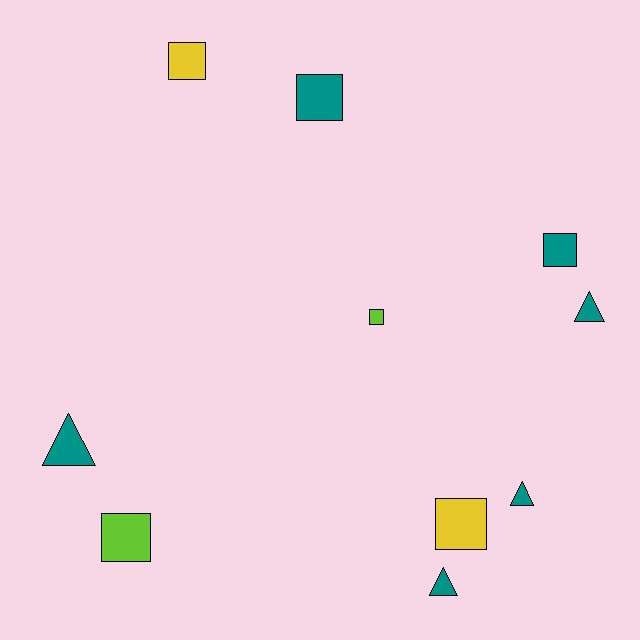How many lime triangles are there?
There are no lime triangles.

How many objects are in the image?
There are 10 objects.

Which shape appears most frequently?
Square, with 6 objects.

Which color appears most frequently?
Teal, with 6 objects.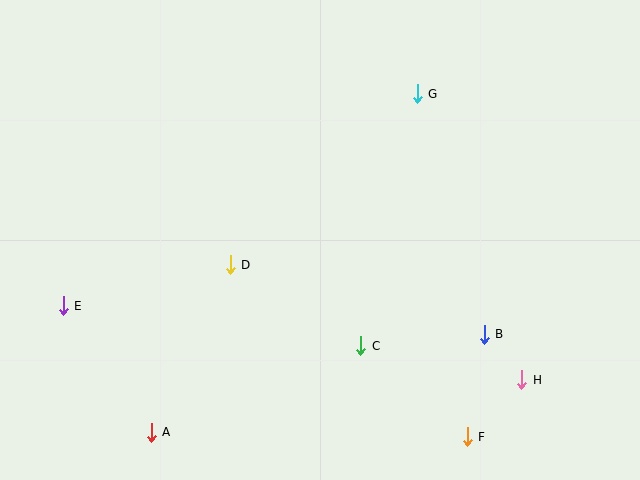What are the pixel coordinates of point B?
Point B is at (484, 334).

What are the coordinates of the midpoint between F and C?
The midpoint between F and C is at (414, 391).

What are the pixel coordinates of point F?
Point F is at (467, 437).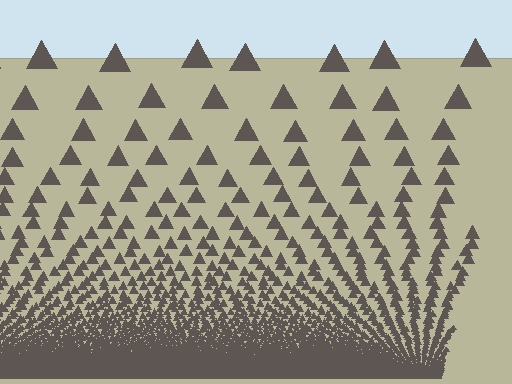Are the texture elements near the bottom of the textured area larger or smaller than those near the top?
Smaller. The gradient is inverted — elements near the bottom are smaller and denser.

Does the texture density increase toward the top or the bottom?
Density increases toward the bottom.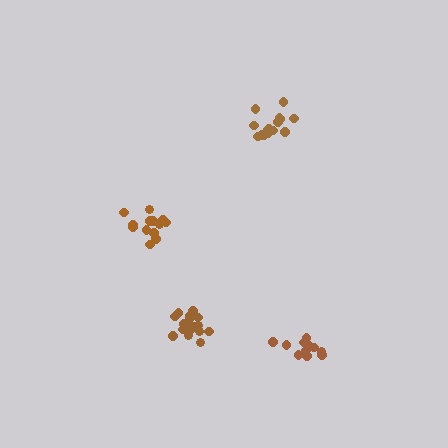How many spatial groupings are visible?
There are 4 spatial groupings.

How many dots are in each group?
Group 1: 14 dots, Group 2: 16 dots, Group 3: 15 dots, Group 4: 15 dots (60 total).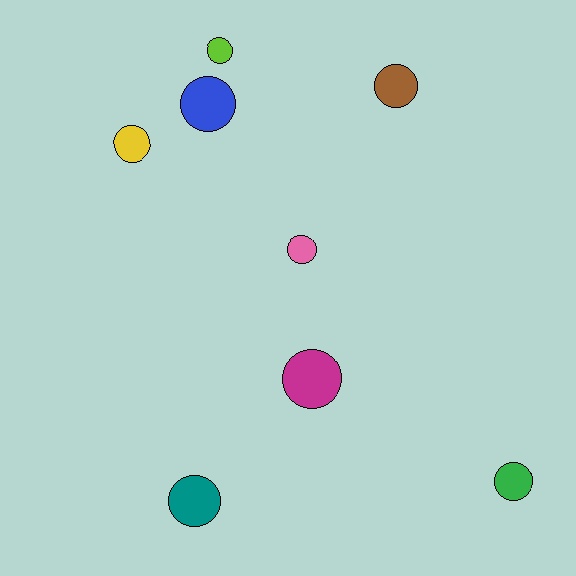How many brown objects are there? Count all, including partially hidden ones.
There is 1 brown object.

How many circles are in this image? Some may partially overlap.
There are 8 circles.